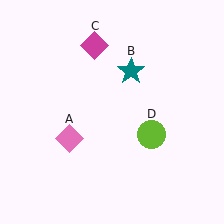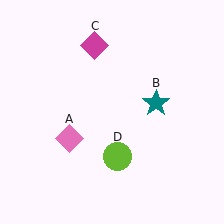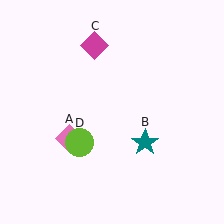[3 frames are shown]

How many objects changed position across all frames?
2 objects changed position: teal star (object B), lime circle (object D).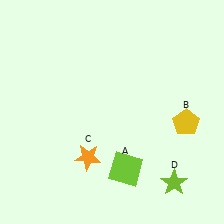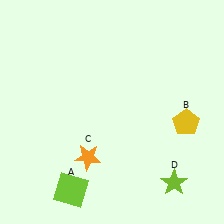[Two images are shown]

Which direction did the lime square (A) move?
The lime square (A) moved left.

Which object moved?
The lime square (A) moved left.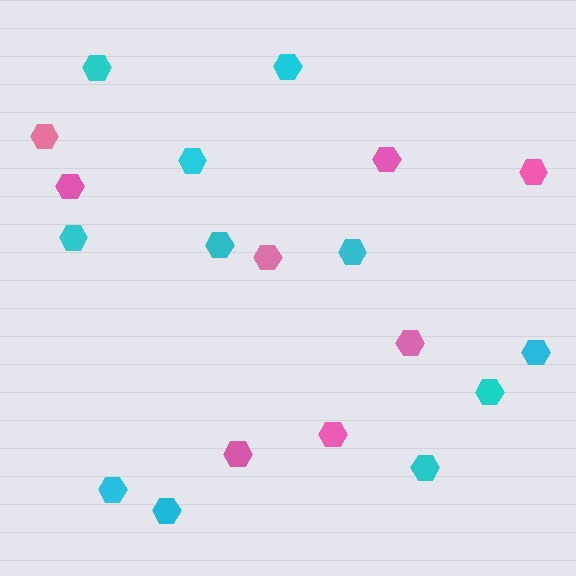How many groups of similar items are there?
There are 2 groups: one group of pink hexagons (8) and one group of cyan hexagons (11).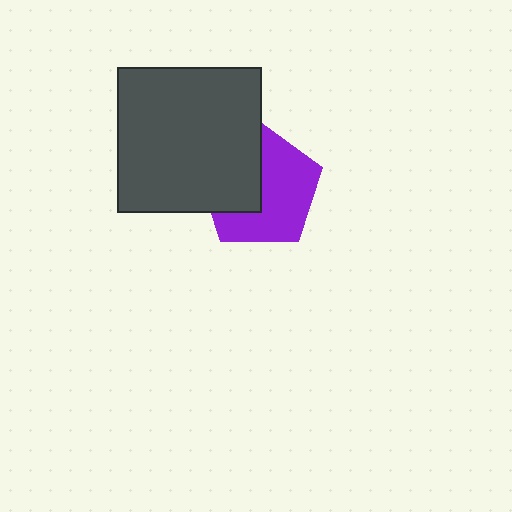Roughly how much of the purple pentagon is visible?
About half of it is visible (roughly 60%).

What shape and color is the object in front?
The object in front is a dark gray square.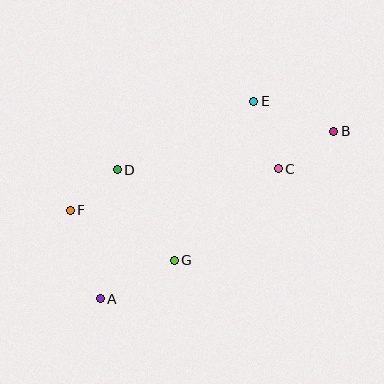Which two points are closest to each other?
Points D and F are closest to each other.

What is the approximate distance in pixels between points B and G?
The distance between B and G is approximately 205 pixels.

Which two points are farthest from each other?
Points A and B are farthest from each other.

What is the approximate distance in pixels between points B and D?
The distance between B and D is approximately 220 pixels.